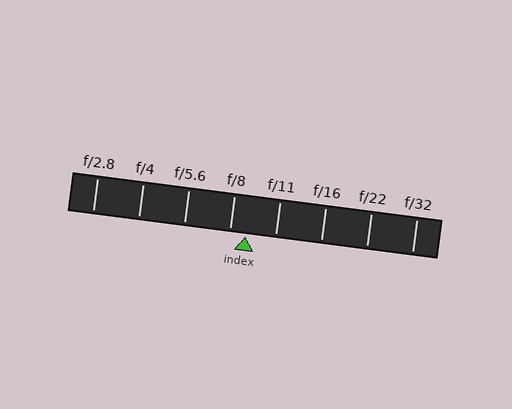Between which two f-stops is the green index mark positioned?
The index mark is between f/8 and f/11.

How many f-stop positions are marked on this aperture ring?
There are 8 f-stop positions marked.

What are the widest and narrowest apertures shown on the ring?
The widest aperture shown is f/2.8 and the narrowest is f/32.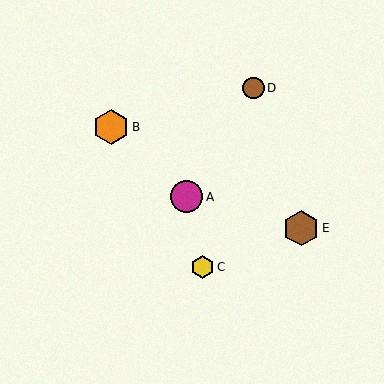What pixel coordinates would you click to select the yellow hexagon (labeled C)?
Click at (202, 267) to select the yellow hexagon C.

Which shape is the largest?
The brown hexagon (labeled E) is the largest.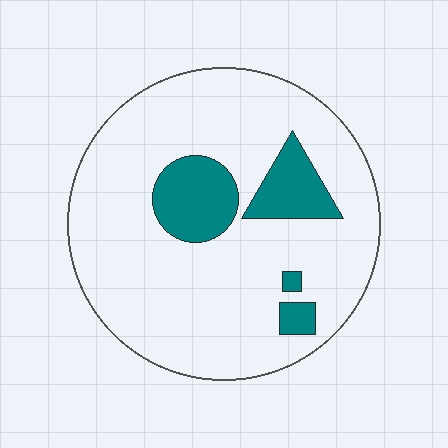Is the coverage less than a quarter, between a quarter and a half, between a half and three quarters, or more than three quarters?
Less than a quarter.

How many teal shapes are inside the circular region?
4.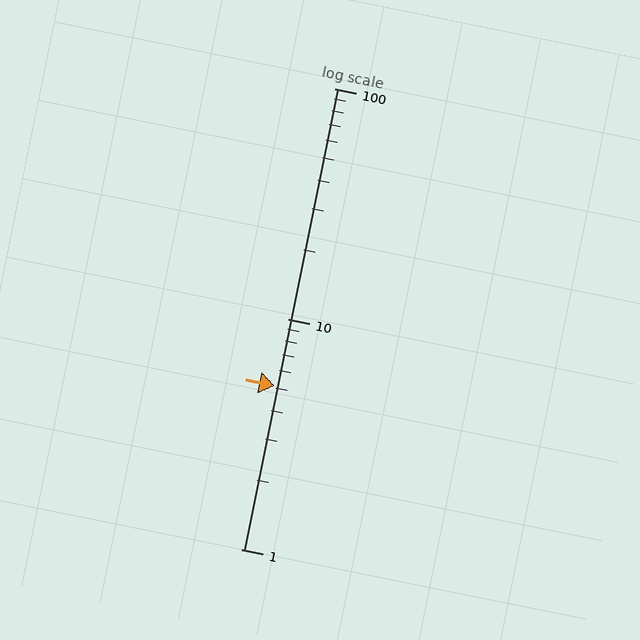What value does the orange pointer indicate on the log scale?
The pointer indicates approximately 5.1.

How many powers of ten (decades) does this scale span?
The scale spans 2 decades, from 1 to 100.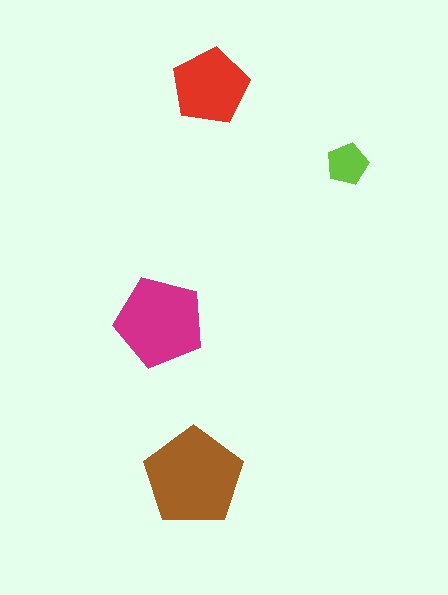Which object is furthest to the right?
The lime pentagon is rightmost.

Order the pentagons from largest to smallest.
the brown one, the magenta one, the red one, the lime one.